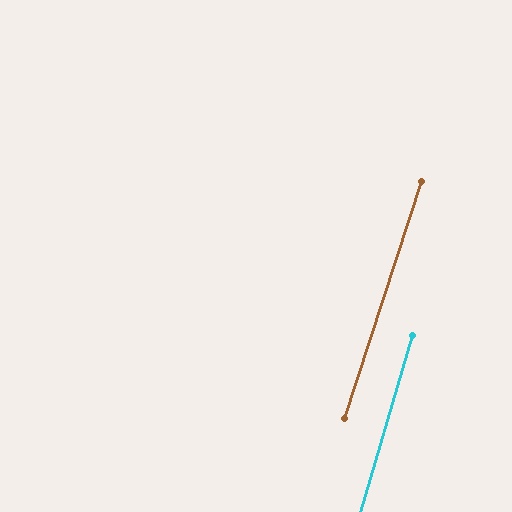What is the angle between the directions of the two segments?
Approximately 2 degrees.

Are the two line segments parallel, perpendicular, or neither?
Parallel — their directions differ by only 1.8°.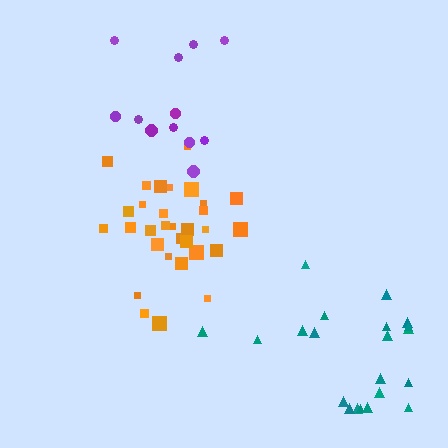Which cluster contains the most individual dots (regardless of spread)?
Orange (31).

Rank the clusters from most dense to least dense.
orange, purple, teal.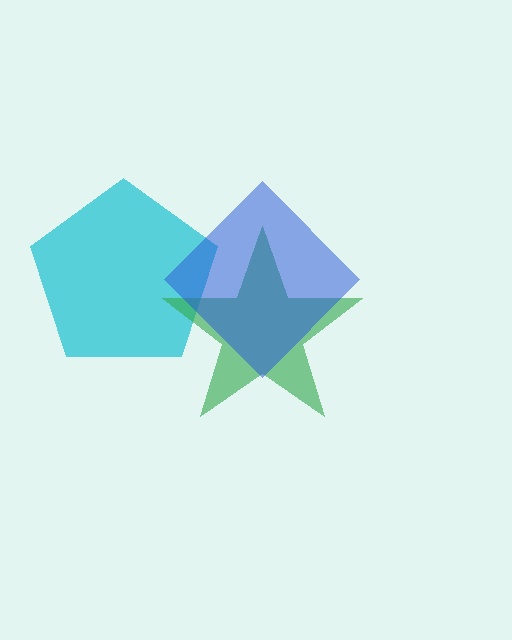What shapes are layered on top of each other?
The layered shapes are: a cyan pentagon, a green star, a blue diamond.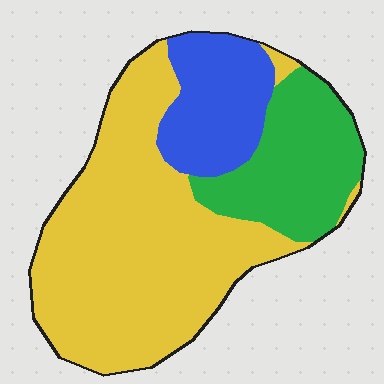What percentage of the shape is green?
Green takes up less than a quarter of the shape.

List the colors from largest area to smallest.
From largest to smallest: yellow, green, blue.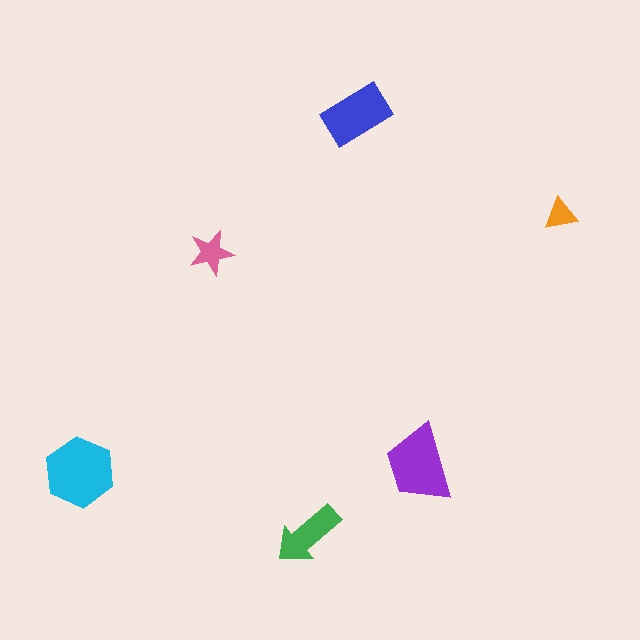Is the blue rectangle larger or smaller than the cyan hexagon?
Smaller.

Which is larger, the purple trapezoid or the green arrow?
The purple trapezoid.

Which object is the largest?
The cyan hexagon.